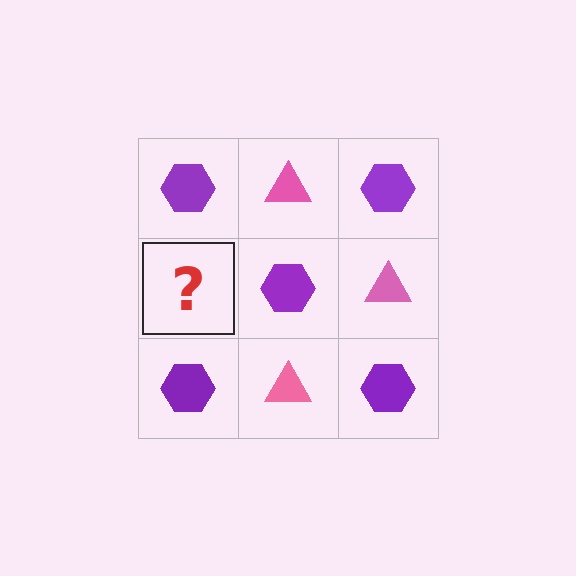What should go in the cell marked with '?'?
The missing cell should contain a pink triangle.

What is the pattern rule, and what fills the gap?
The rule is that it alternates purple hexagon and pink triangle in a checkerboard pattern. The gap should be filled with a pink triangle.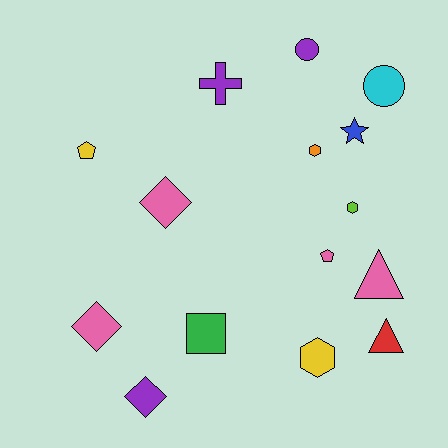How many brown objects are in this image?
There are no brown objects.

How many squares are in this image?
There is 1 square.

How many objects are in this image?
There are 15 objects.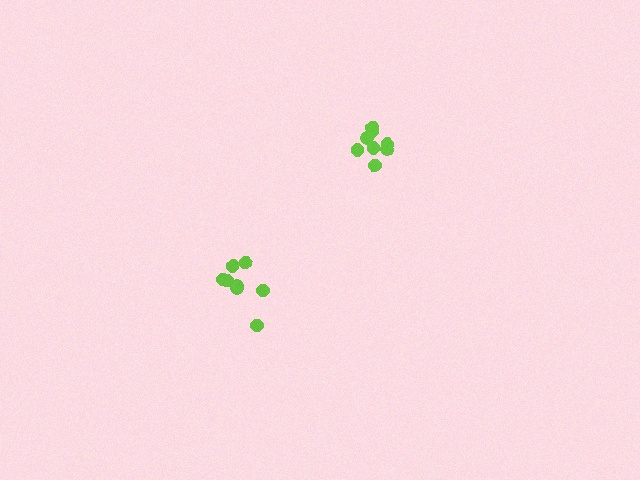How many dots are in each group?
Group 1: 8 dots, Group 2: 8 dots (16 total).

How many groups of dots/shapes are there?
There are 2 groups.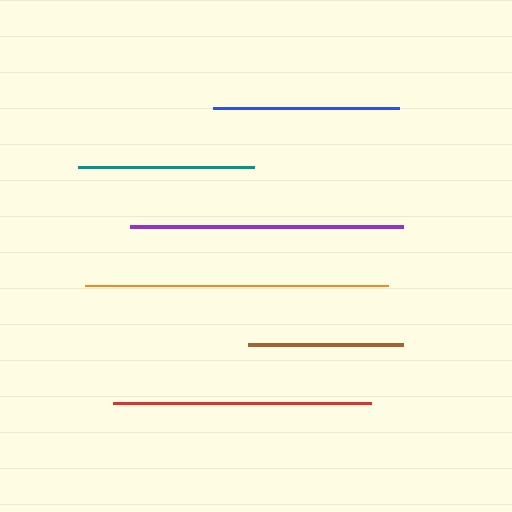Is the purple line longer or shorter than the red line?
The purple line is longer than the red line.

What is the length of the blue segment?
The blue segment is approximately 186 pixels long.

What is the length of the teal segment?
The teal segment is approximately 176 pixels long.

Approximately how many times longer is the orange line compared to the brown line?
The orange line is approximately 2.0 times the length of the brown line.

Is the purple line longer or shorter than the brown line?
The purple line is longer than the brown line.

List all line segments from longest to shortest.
From longest to shortest: orange, purple, red, blue, teal, brown.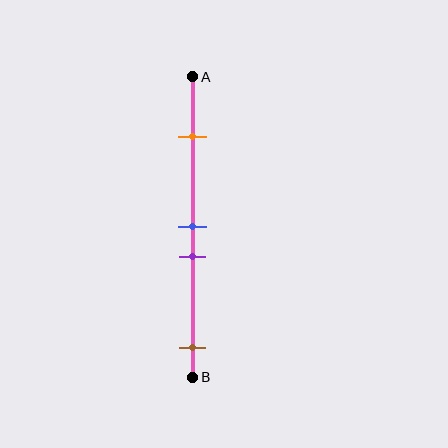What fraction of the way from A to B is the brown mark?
The brown mark is approximately 90% (0.9) of the way from A to B.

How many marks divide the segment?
There are 4 marks dividing the segment.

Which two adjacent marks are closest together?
The blue and purple marks are the closest adjacent pair.